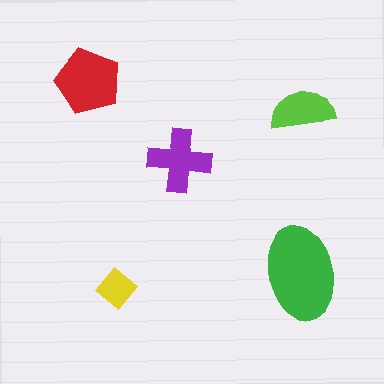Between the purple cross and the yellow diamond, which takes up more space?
The purple cross.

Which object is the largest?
The green ellipse.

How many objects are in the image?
There are 5 objects in the image.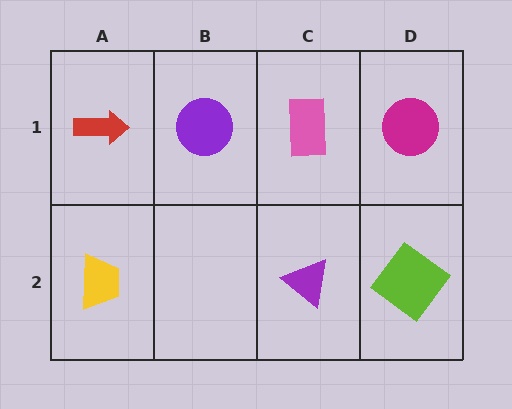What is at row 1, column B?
A purple circle.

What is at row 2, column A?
A yellow trapezoid.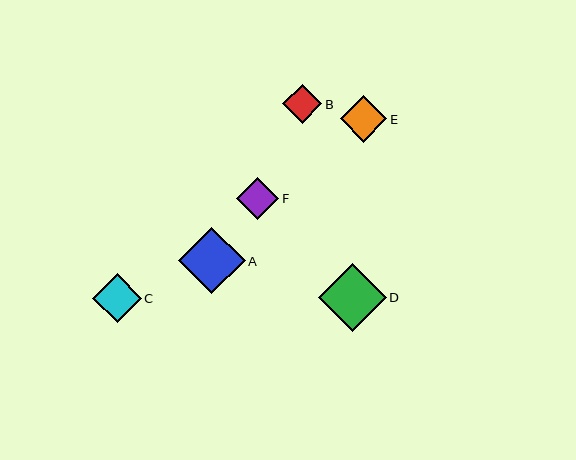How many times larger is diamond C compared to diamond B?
Diamond C is approximately 1.2 times the size of diamond B.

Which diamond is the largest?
Diamond D is the largest with a size of approximately 68 pixels.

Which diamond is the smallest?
Diamond B is the smallest with a size of approximately 39 pixels.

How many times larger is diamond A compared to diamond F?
Diamond A is approximately 1.6 times the size of diamond F.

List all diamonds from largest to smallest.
From largest to smallest: D, A, C, E, F, B.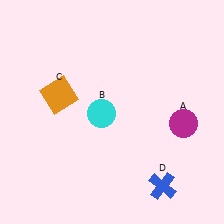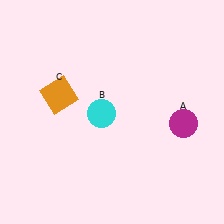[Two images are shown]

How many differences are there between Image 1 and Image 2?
There is 1 difference between the two images.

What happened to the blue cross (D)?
The blue cross (D) was removed in Image 2. It was in the bottom-right area of Image 1.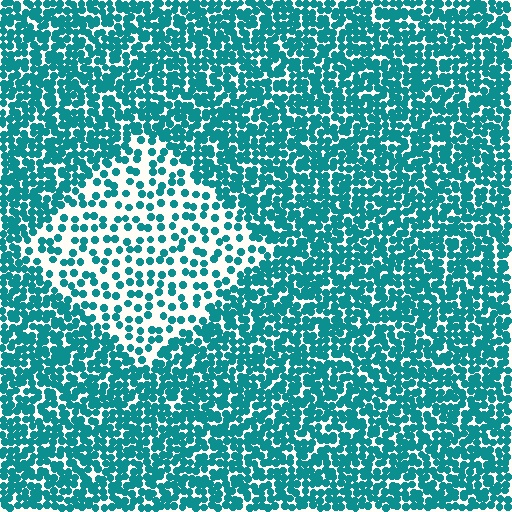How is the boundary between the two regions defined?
The boundary is defined by a change in element density (approximately 2.4x ratio). All elements are the same color, size, and shape.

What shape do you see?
I see a diamond.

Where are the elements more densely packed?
The elements are more densely packed outside the diamond boundary.